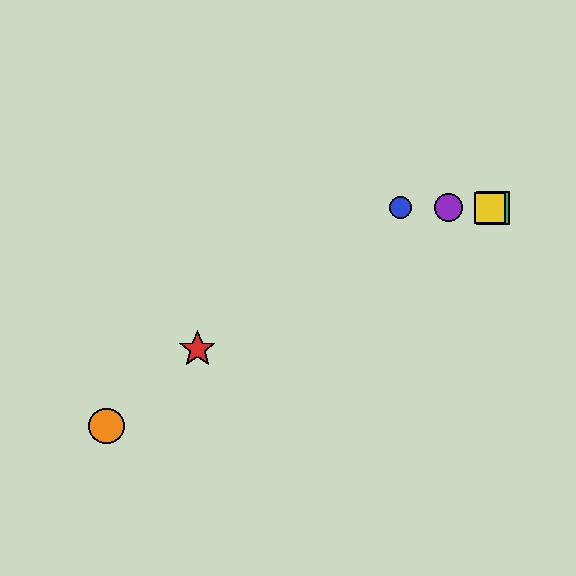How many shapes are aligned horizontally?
4 shapes (the blue circle, the green square, the yellow square, the purple circle) are aligned horizontally.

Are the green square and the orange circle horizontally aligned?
No, the green square is at y≈208 and the orange circle is at y≈426.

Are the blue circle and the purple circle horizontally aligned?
Yes, both are at y≈208.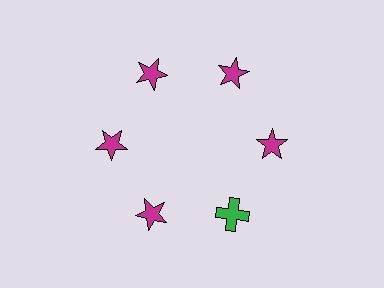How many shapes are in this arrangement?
There are 6 shapes arranged in a ring pattern.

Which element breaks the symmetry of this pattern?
The green cross at roughly the 5 o'clock position breaks the symmetry. All other shapes are magenta stars.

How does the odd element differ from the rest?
It differs in both color (green instead of magenta) and shape (cross instead of star).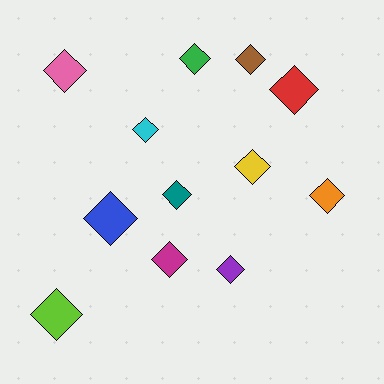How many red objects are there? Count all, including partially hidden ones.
There is 1 red object.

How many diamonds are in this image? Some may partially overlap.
There are 12 diamonds.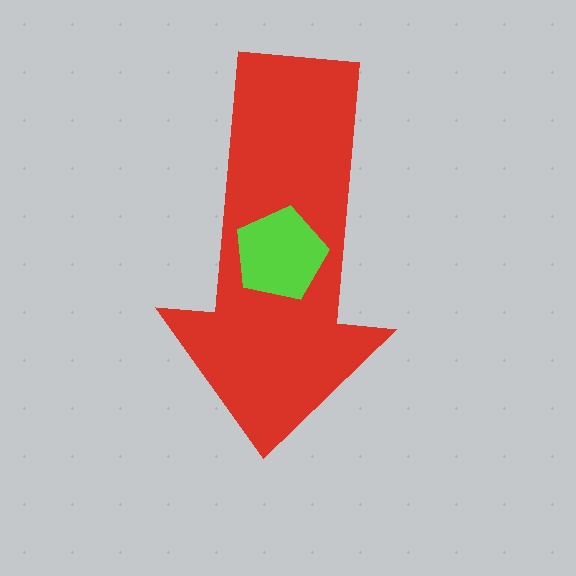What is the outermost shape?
The red arrow.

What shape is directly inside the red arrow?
The lime pentagon.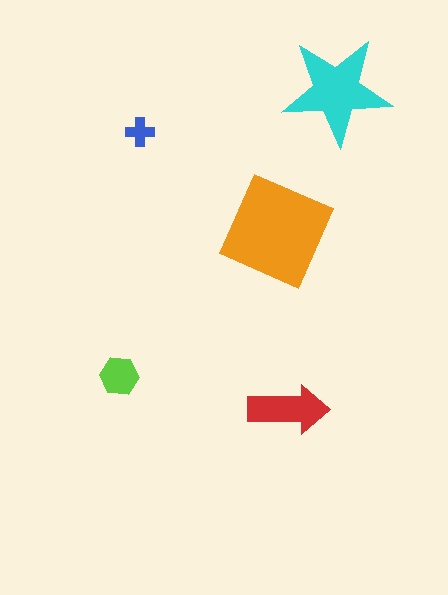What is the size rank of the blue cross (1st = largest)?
5th.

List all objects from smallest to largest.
The blue cross, the lime hexagon, the red arrow, the cyan star, the orange diamond.